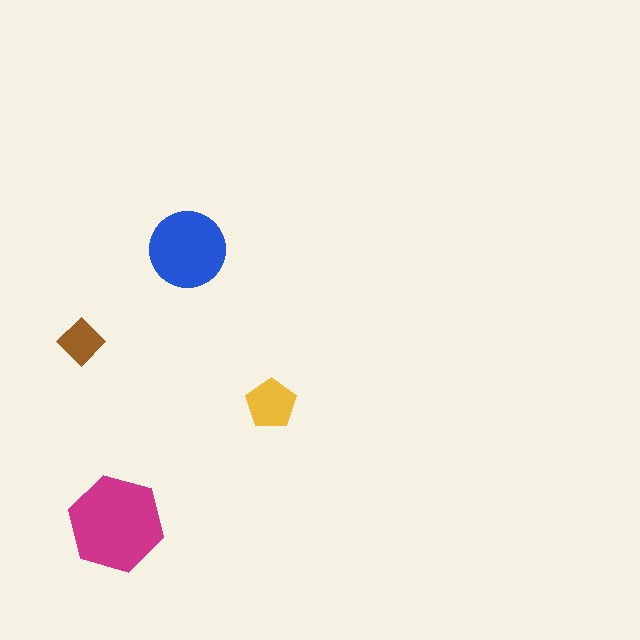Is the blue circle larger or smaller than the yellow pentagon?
Larger.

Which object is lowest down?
The magenta hexagon is bottommost.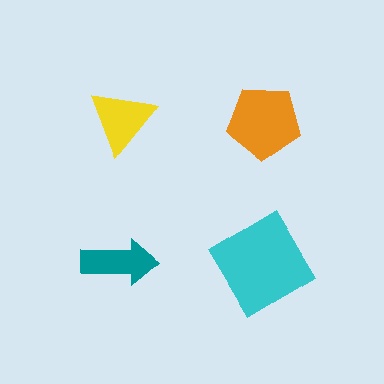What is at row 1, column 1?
A yellow triangle.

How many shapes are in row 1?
2 shapes.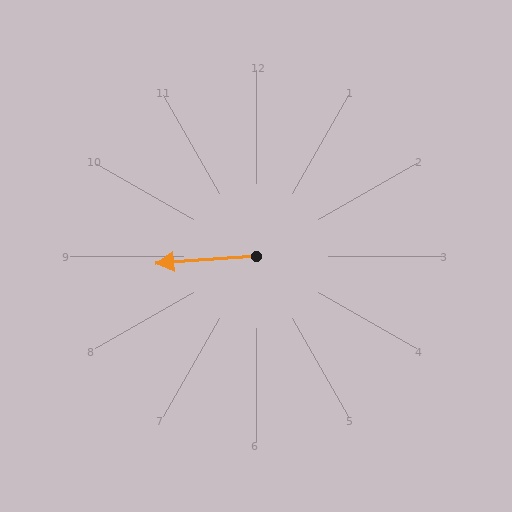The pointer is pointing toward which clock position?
Roughly 9 o'clock.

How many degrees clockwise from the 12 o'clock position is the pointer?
Approximately 266 degrees.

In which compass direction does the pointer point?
West.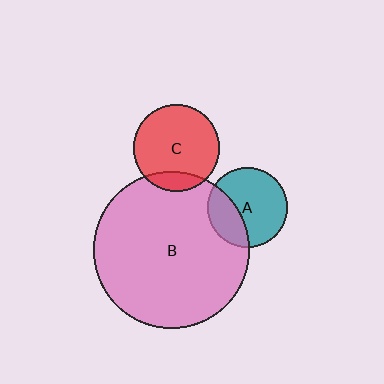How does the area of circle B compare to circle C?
Approximately 3.2 times.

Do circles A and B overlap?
Yes.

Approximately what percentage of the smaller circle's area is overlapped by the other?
Approximately 30%.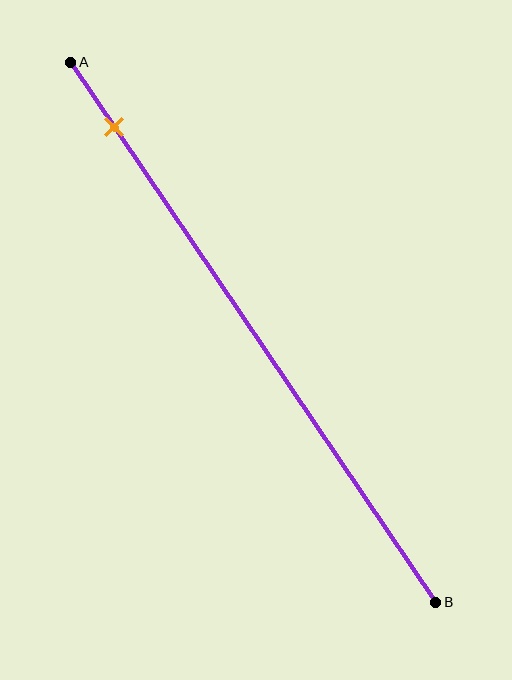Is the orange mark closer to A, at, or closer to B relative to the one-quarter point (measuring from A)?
The orange mark is closer to point A than the one-quarter point of segment AB.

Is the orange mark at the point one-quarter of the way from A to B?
No, the mark is at about 10% from A, not at the 25% one-quarter point.